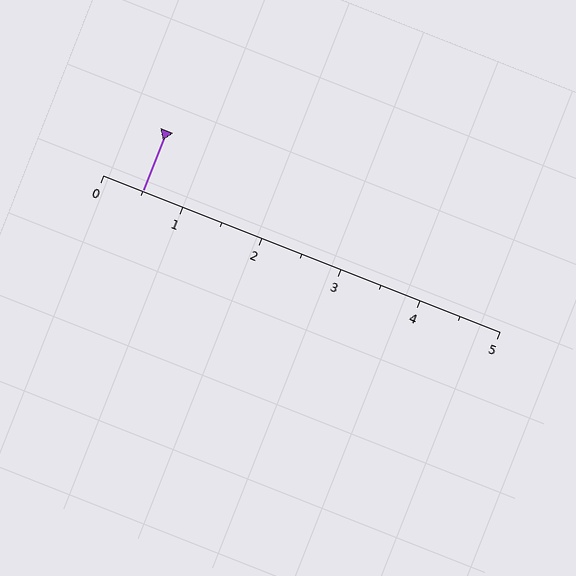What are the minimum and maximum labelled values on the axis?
The axis runs from 0 to 5.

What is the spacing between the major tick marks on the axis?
The major ticks are spaced 1 apart.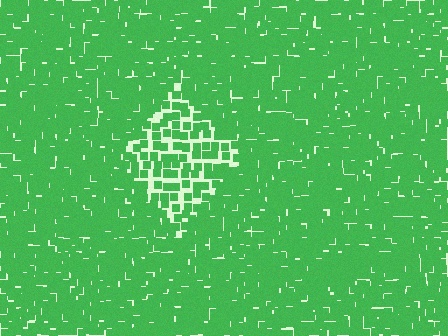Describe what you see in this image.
The image contains small green elements arranged at two different densities. A diamond-shaped region is visible where the elements are less densely packed than the surrounding area.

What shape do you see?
I see a diamond.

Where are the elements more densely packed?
The elements are more densely packed outside the diamond boundary.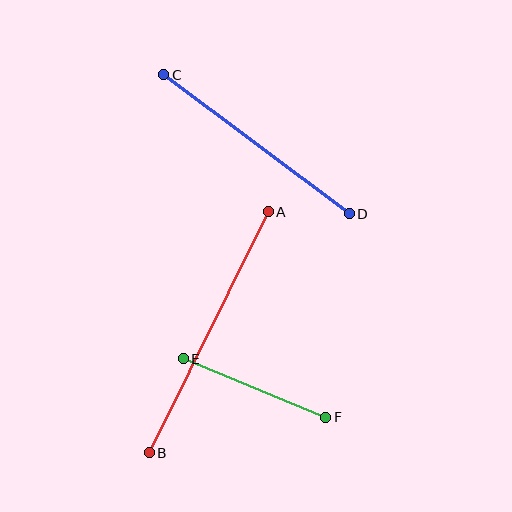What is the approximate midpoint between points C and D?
The midpoint is at approximately (256, 144) pixels.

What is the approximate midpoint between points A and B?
The midpoint is at approximately (209, 332) pixels.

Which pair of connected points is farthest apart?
Points A and B are farthest apart.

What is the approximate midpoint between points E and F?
The midpoint is at approximately (255, 388) pixels.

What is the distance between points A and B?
The distance is approximately 269 pixels.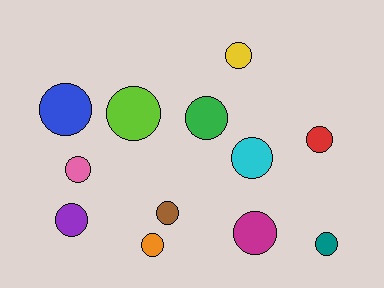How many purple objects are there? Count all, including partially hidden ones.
There is 1 purple object.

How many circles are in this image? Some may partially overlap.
There are 12 circles.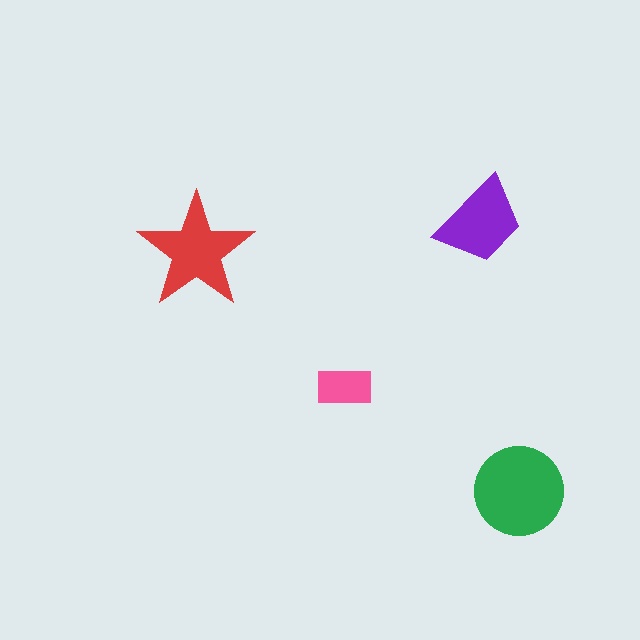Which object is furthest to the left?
The red star is leftmost.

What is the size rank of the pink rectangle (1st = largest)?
4th.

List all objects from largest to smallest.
The green circle, the red star, the purple trapezoid, the pink rectangle.